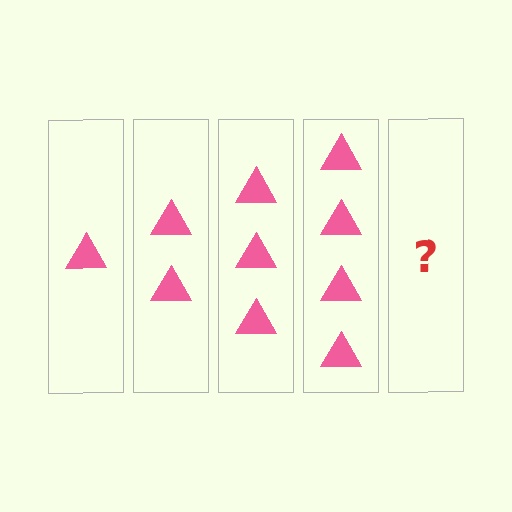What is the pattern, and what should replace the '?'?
The pattern is that each step adds one more triangle. The '?' should be 5 triangles.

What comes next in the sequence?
The next element should be 5 triangles.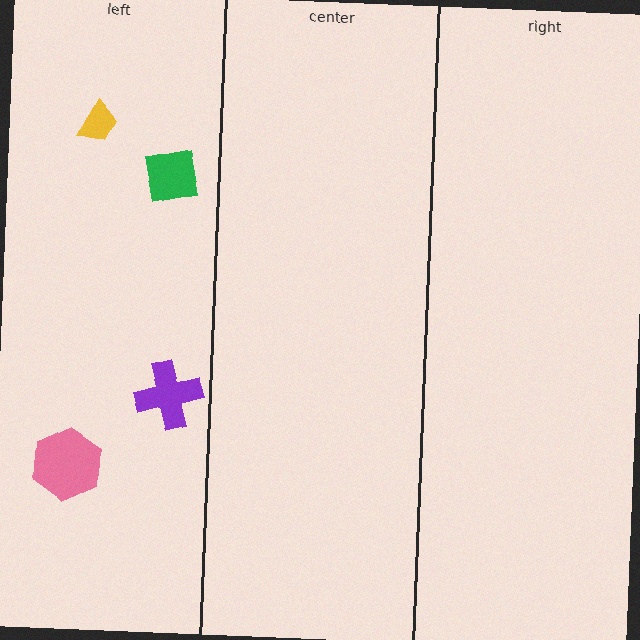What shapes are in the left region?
The purple cross, the green square, the yellow trapezoid, the pink hexagon.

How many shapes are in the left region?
4.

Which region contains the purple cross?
The left region.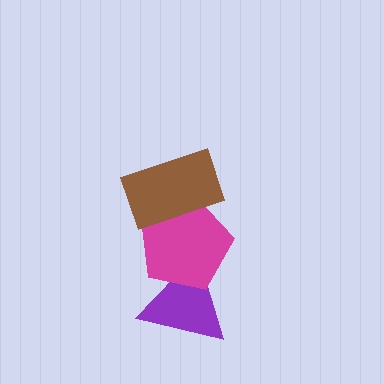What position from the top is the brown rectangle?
The brown rectangle is 1st from the top.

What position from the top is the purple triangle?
The purple triangle is 3rd from the top.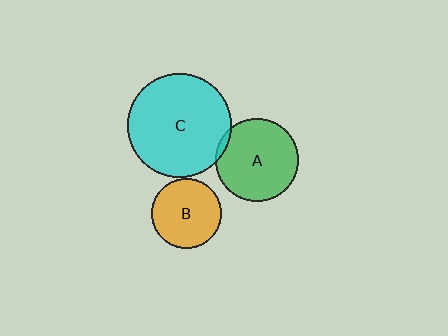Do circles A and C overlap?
Yes.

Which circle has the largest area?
Circle C (cyan).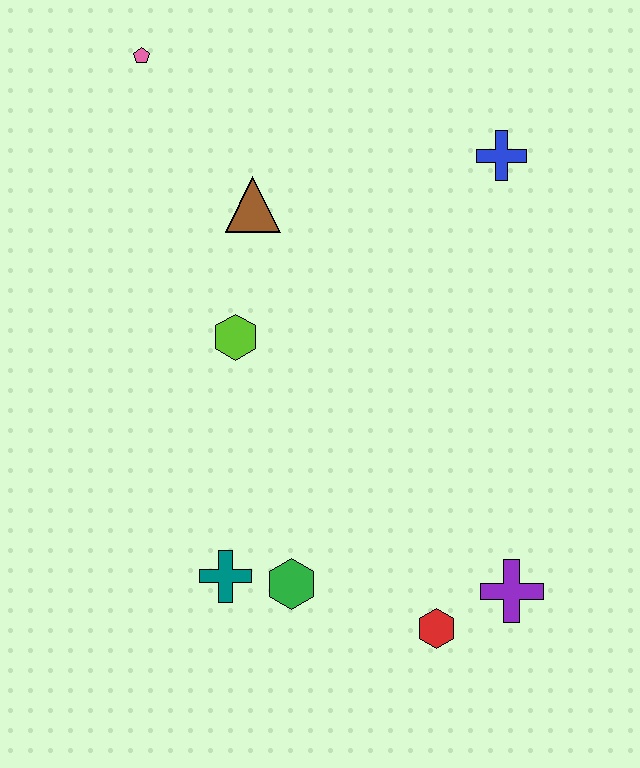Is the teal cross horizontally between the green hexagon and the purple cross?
No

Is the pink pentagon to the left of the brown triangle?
Yes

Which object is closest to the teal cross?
The green hexagon is closest to the teal cross.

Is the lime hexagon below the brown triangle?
Yes